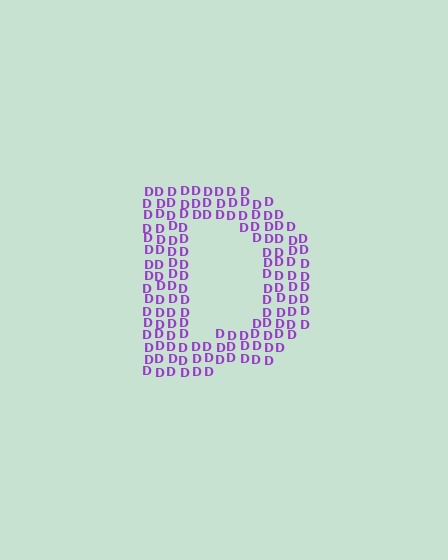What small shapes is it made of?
It is made of small letter D's.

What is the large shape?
The large shape is the letter D.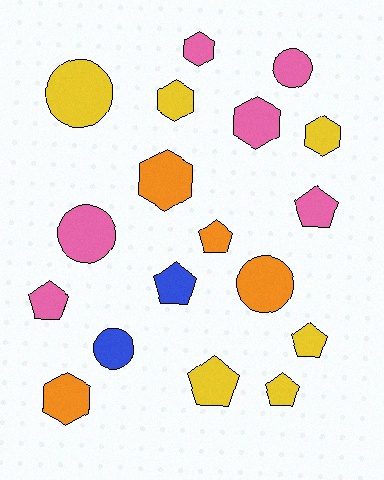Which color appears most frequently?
Pink, with 6 objects.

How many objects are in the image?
There are 18 objects.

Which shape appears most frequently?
Pentagon, with 7 objects.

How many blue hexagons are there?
There are no blue hexagons.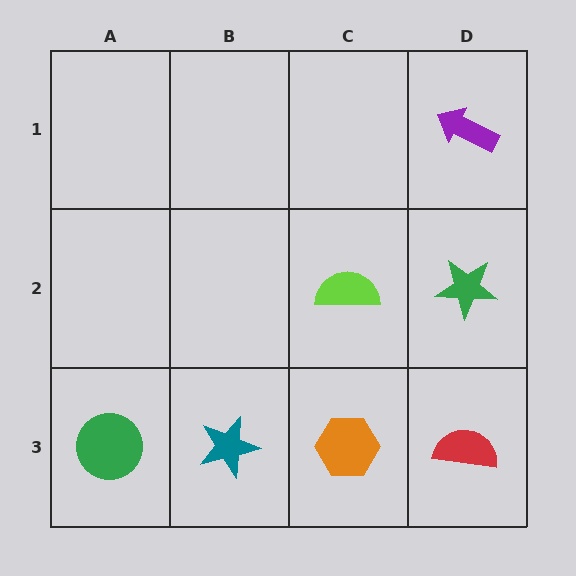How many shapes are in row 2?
2 shapes.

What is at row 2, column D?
A green star.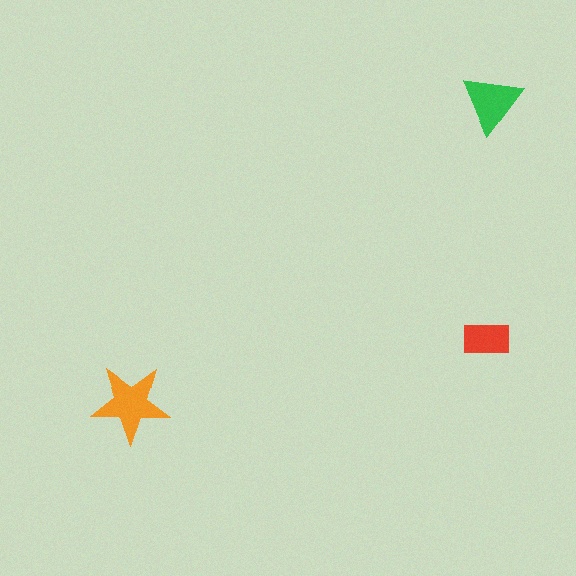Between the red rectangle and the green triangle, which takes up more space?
The green triangle.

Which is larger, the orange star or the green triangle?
The orange star.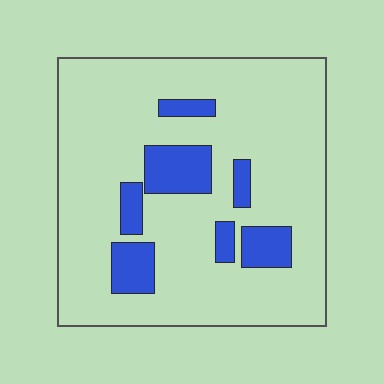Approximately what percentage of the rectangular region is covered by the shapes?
Approximately 15%.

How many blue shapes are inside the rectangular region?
7.